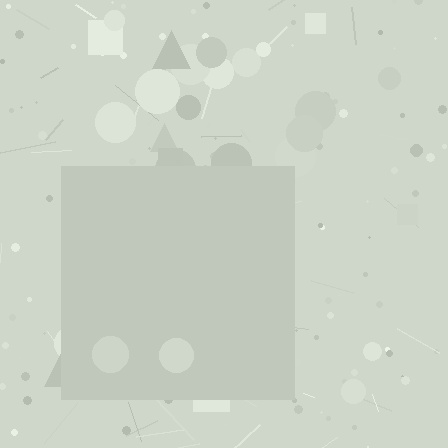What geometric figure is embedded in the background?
A square is embedded in the background.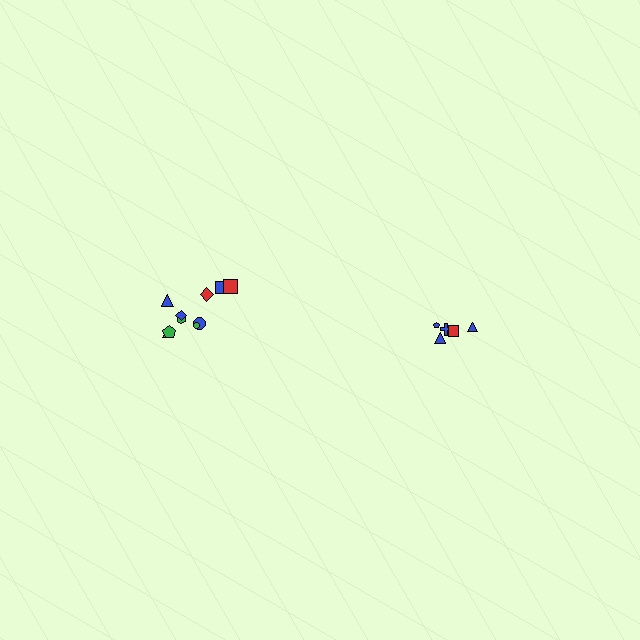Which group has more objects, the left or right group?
The left group.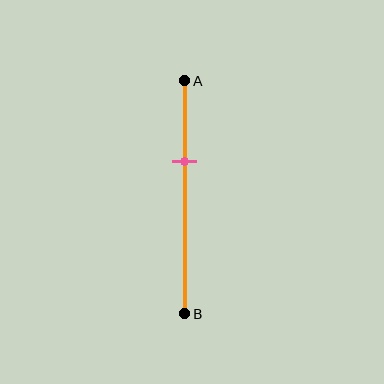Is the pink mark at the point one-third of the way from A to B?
Yes, the mark is approximately at the one-third point.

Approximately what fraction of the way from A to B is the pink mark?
The pink mark is approximately 35% of the way from A to B.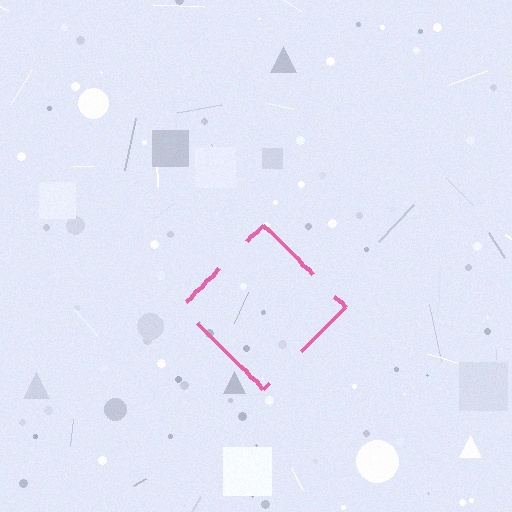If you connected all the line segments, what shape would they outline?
They would outline a diamond.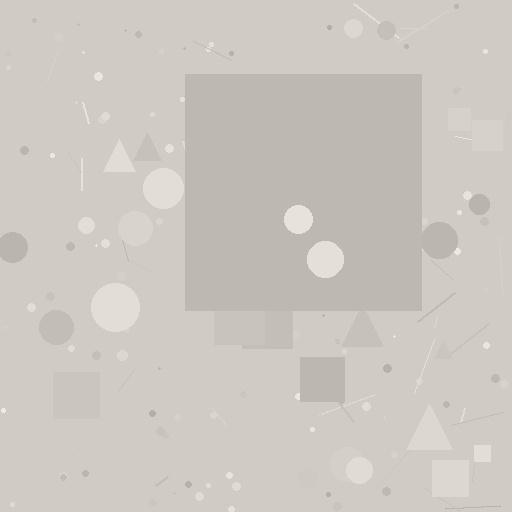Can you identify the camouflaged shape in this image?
The camouflaged shape is a square.